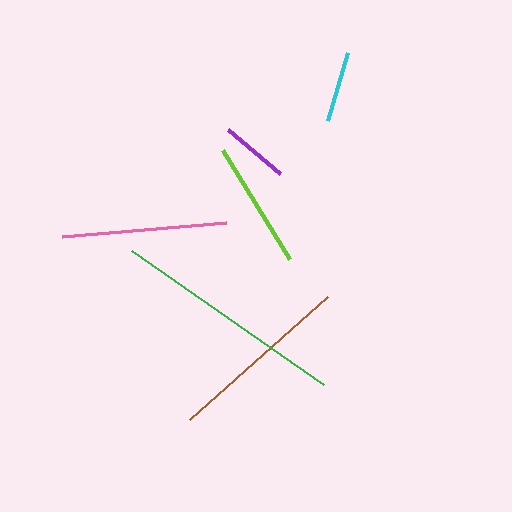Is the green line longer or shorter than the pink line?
The green line is longer than the pink line.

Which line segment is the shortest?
The purple line is the shortest at approximately 68 pixels.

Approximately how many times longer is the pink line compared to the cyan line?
The pink line is approximately 2.3 times the length of the cyan line.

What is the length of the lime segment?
The lime segment is approximately 128 pixels long.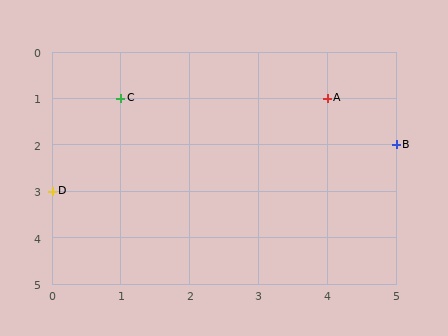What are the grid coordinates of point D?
Point D is at grid coordinates (0, 3).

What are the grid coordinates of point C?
Point C is at grid coordinates (1, 1).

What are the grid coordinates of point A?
Point A is at grid coordinates (4, 1).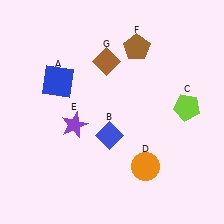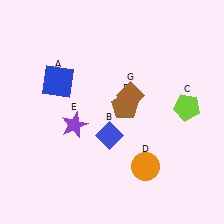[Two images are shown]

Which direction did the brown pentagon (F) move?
The brown pentagon (F) moved down.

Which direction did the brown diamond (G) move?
The brown diamond (G) moved down.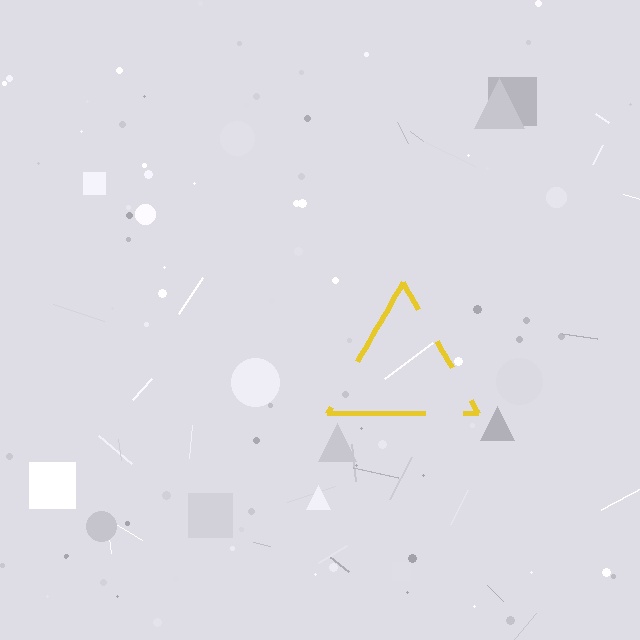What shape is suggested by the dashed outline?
The dashed outline suggests a triangle.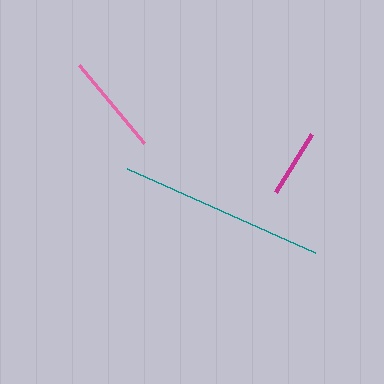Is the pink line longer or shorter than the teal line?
The teal line is longer than the pink line.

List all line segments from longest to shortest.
From longest to shortest: teal, pink, magenta.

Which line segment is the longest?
The teal line is the longest at approximately 206 pixels.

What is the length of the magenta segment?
The magenta segment is approximately 68 pixels long.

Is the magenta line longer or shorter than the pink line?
The pink line is longer than the magenta line.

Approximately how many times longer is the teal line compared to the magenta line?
The teal line is approximately 3.0 times the length of the magenta line.